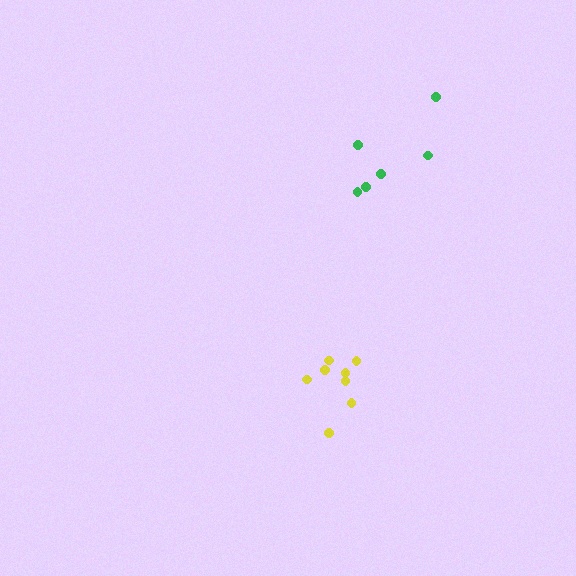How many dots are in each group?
Group 1: 8 dots, Group 2: 6 dots (14 total).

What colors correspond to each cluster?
The clusters are colored: yellow, green.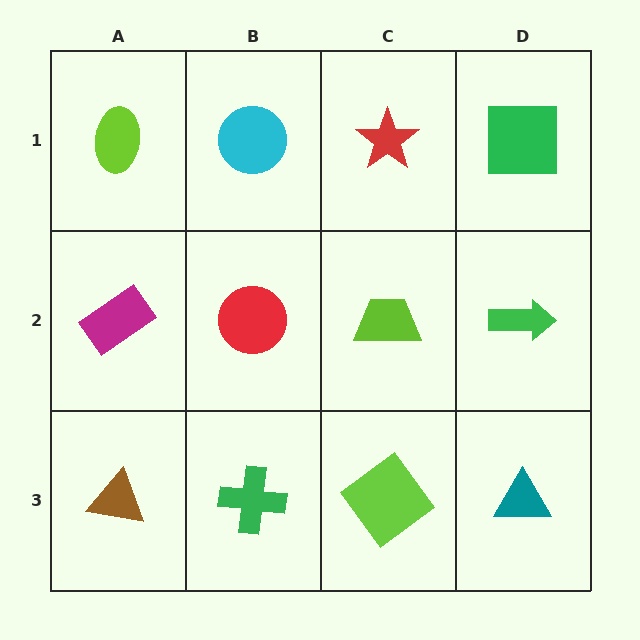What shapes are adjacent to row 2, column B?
A cyan circle (row 1, column B), a green cross (row 3, column B), a magenta rectangle (row 2, column A), a lime trapezoid (row 2, column C).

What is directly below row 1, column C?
A lime trapezoid.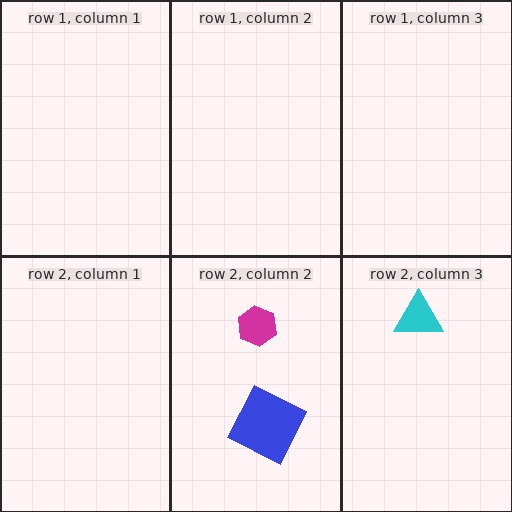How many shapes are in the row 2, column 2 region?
2.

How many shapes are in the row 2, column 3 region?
1.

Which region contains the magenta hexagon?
The row 2, column 2 region.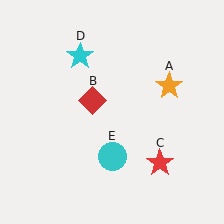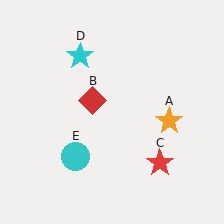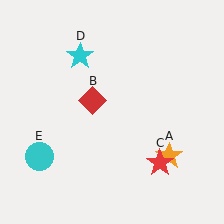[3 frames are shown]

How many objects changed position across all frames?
2 objects changed position: orange star (object A), cyan circle (object E).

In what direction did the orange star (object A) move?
The orange star (object A) moved down.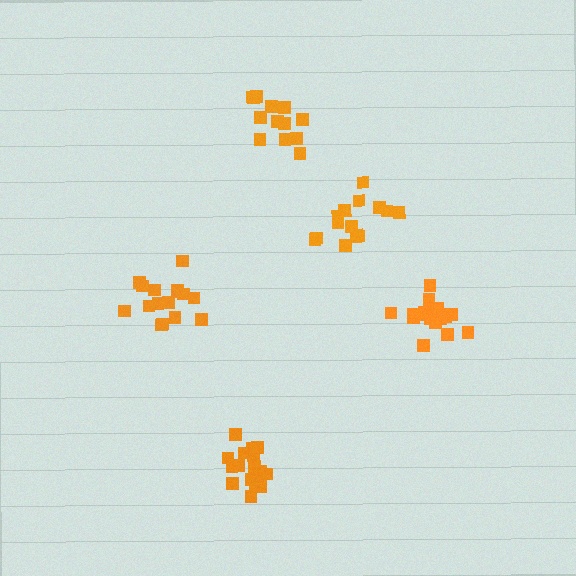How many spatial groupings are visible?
There are 5 spatial groupings.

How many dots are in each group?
Group 1: 18 dots, Group 2: 14 dots, Group 3: 16 dots, Group 4: 17 dots, Group 5: 13 dots (78 total).